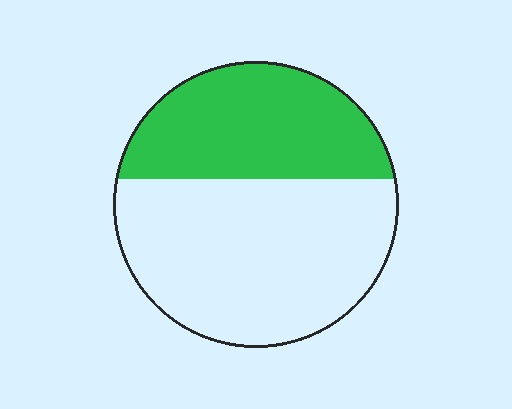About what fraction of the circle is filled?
About three eighths (3/8).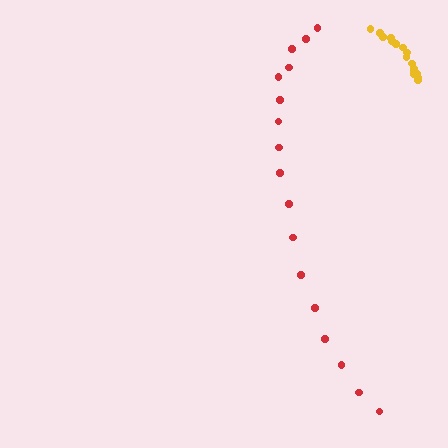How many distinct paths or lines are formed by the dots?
There are 2 distinct paths.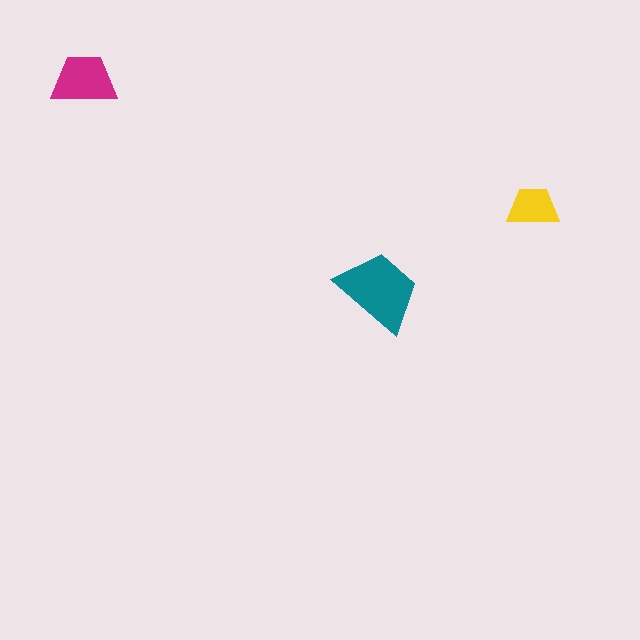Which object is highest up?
The magenta trapezoid is topmost.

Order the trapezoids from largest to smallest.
the teal one, the magenta one, the yellow one.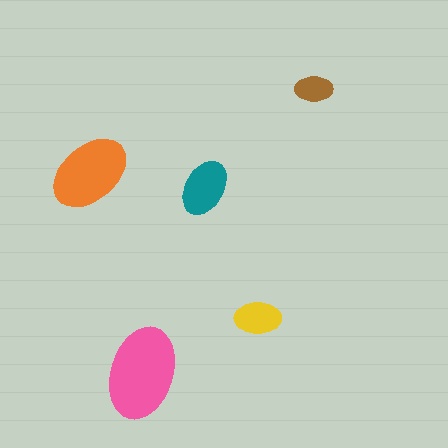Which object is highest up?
The brown ellipse is topmost.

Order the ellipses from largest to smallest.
the pink one, the orange one, the teal one, the yellow one, the brown one.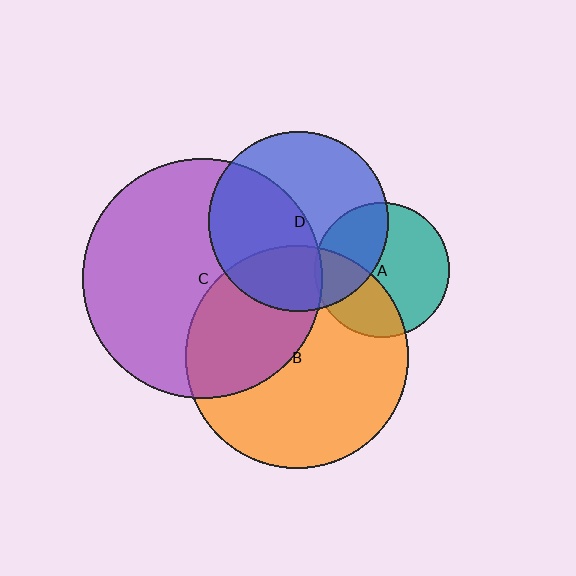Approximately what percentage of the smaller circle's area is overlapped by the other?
Approximately 25%.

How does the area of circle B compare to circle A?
Approximately 2.7 times.